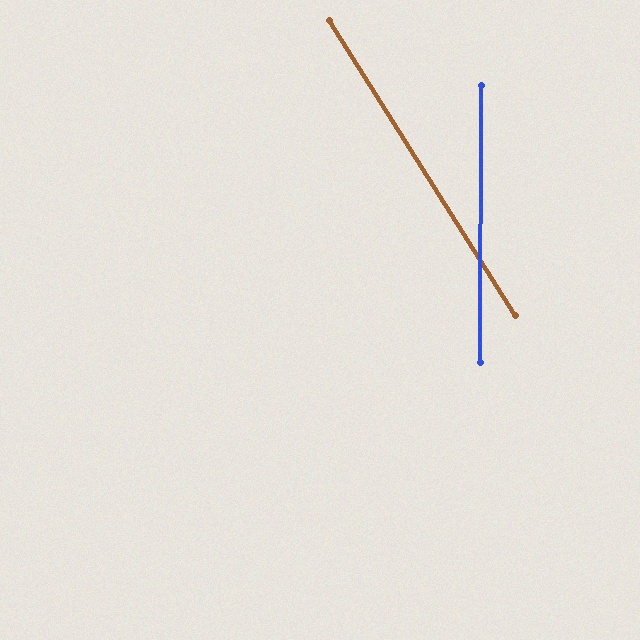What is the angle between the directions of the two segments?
Approximately 32 degrees.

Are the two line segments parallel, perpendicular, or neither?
Neither parallel nor perpendicular — they differ by about 32°.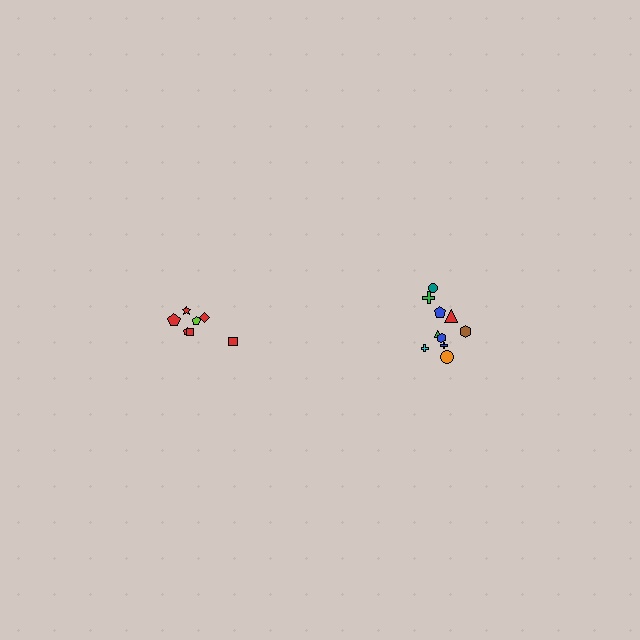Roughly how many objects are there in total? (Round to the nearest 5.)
Roughly 15 objects in total.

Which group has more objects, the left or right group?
The right group.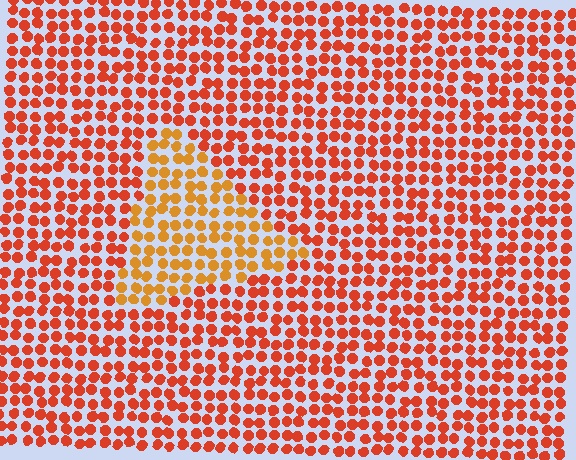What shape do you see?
I see a triangle.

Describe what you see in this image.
The image is filled with small red elements in a uniform arrangement. A triangle-shaped region is visible where the elements are tinted to a slightly different hue, forming a subtle color boundary.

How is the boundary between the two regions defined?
The boundary is defined purely by a slight shift in hue (about 27 degrees). Spacing, size, and orientation are identical on both sides.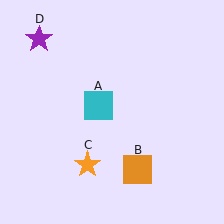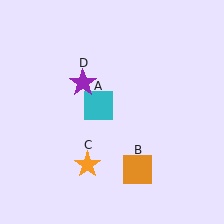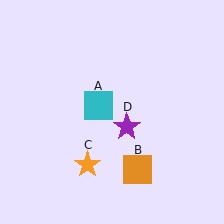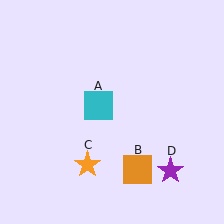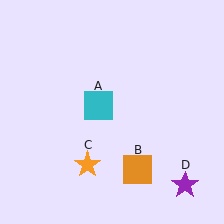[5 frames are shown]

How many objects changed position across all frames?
1 object changed position: purple star (object D).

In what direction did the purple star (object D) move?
The purple star (object D) moved down and to the right.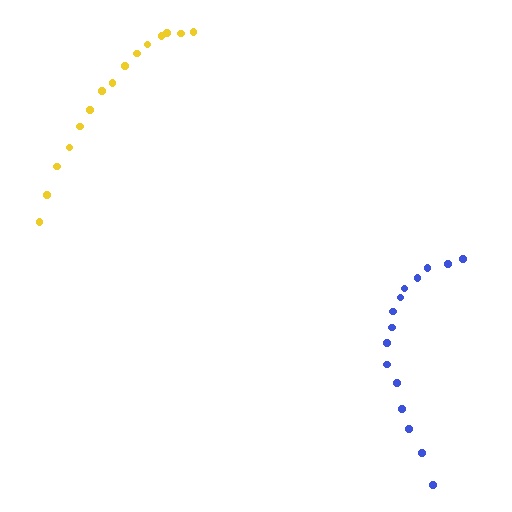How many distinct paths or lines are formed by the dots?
There are 2 distinct paths.